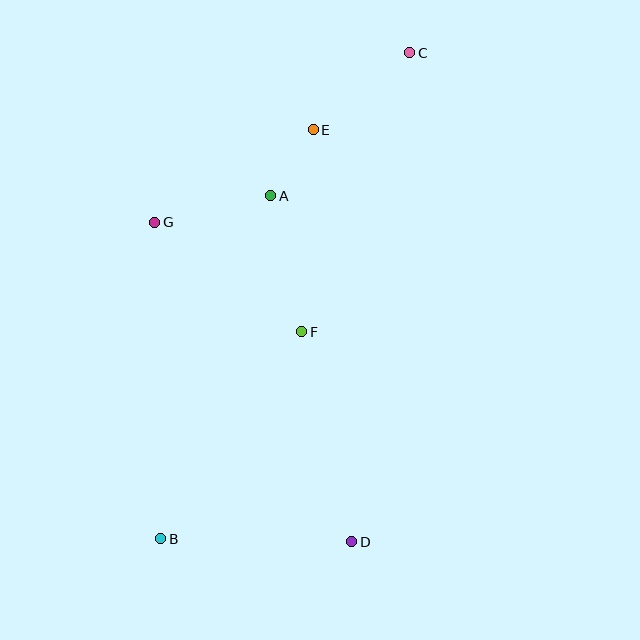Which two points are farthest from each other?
Points B and C are farthest from each other.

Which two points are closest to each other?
Points A and E are closest to each other.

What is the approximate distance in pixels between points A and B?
The distance between A and B is approximately 360 pixels.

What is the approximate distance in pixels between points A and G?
The distance between A and G is approximately 119 pixels.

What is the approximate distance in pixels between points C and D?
The distance between C and D is approximately 493 pixels.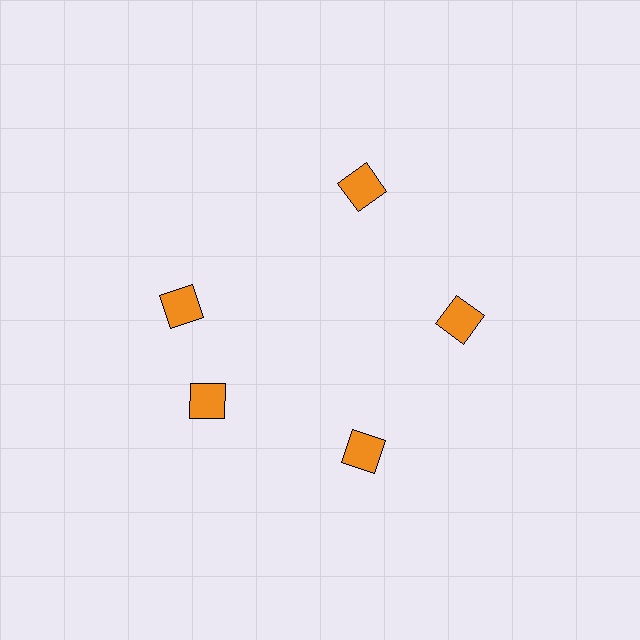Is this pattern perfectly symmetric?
No. The 5 orange diamonds are arranged in a ring, but one element near the 10 o'clock position is rotated out of alignment along the ring, breaking the 5-fold rotational symmetry.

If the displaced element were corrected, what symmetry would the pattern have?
It would have 5-fold rotational symmetry — the pattern would map onto itself every 72 degrees.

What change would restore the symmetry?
The symmetry would be restored by rotating it back into even spacing with its neighbors so that all 5 diamonds sit at equal angles and equal distance from the center.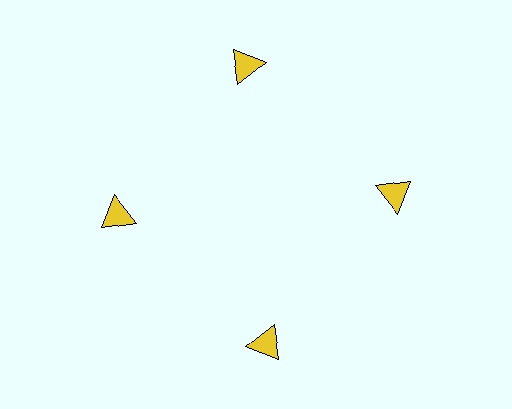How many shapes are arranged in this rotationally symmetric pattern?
There are 4 shapes, arranged in 4 groups of 1.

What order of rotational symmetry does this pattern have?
This pattern has 4-fold rotational symmetry.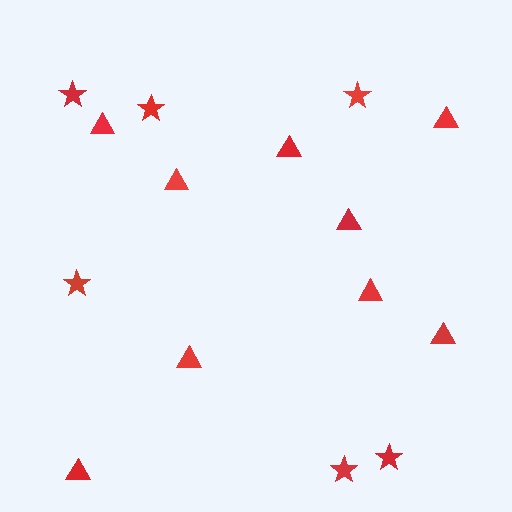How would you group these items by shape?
There are 2 groups: one group of stars (6) and one group of triangles (9).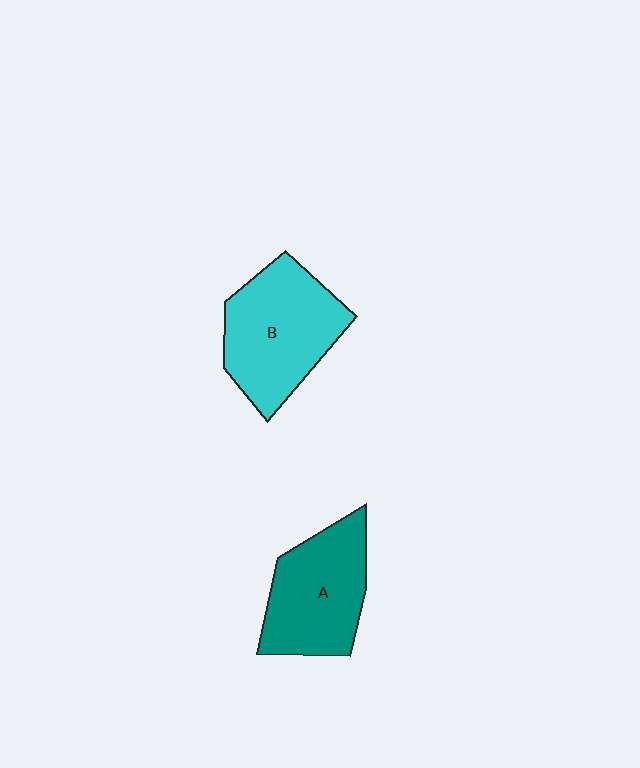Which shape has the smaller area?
Shape A (teal).